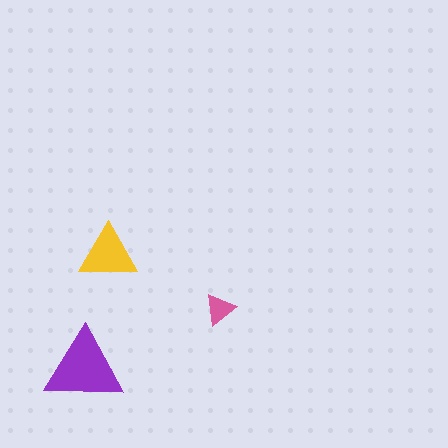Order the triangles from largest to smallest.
the purple one, the yellow one, the pink one.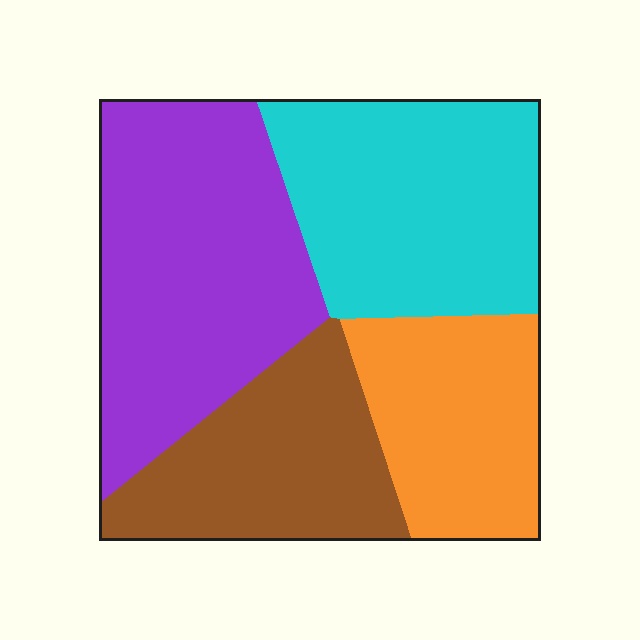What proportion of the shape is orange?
Orange covers roughly 20% of the shape.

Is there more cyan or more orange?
Cyan.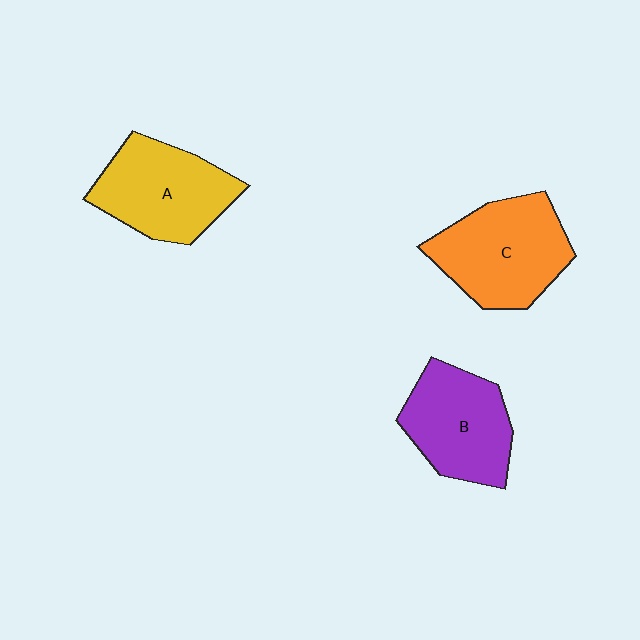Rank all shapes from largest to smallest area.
From largest to smallest: C (orange), A (yellow), B (purple).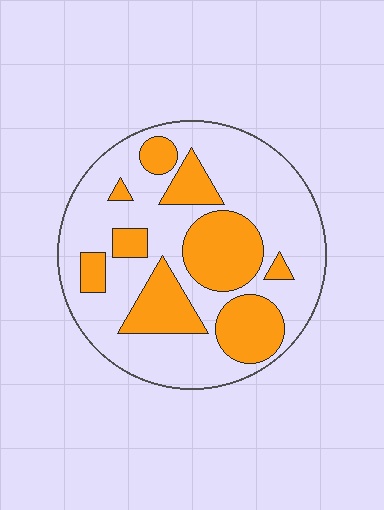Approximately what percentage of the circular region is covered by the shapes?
Approximately 35%.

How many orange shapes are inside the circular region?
9.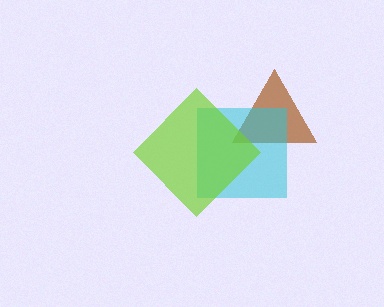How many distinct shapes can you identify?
There are 3 distinct shapes: a brown triangle, a cyan square, a lime diamond.